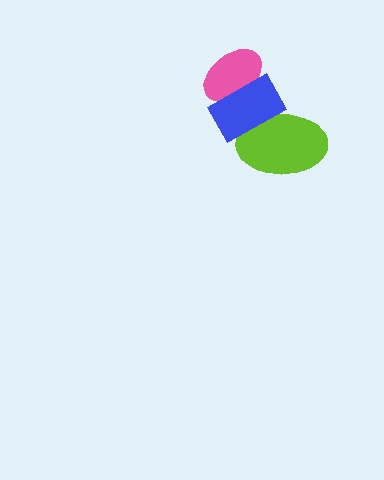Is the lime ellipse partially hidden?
Yes, it is partially covered by another shape.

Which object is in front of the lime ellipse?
The blue rectangle is in front of the lime ellipse.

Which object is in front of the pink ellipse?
The blue rectangle is in front of the pink ellipse.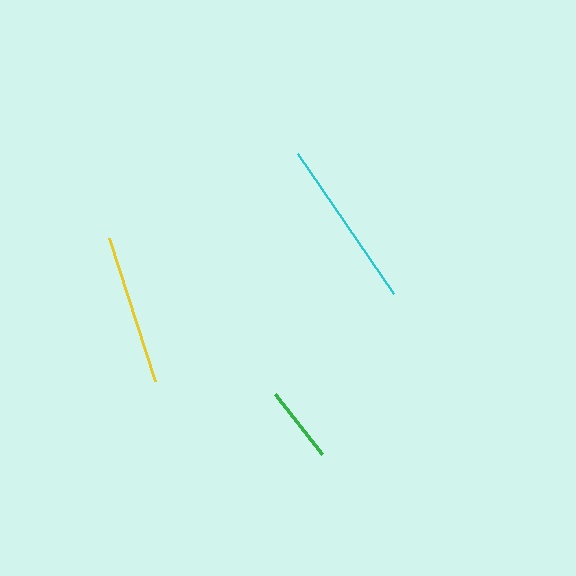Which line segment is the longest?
The cyan line is the longest at approximately 170 pixels.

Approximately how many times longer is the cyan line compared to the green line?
The cyan line is approximately 2.2 times the length of the green line.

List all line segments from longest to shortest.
From longest to shortest: cyan, yellow, green.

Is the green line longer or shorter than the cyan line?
The cyan line is longer than the green line.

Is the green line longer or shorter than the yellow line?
The yellow line is longer than the green line.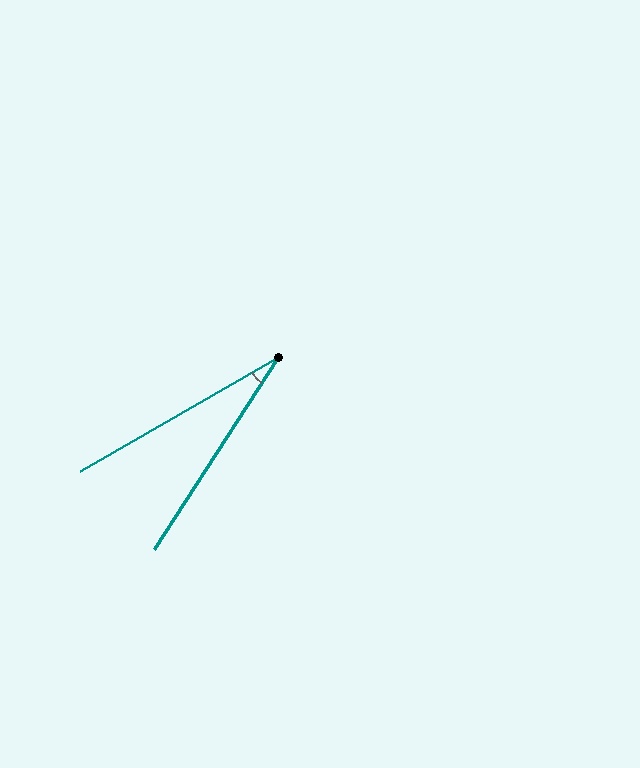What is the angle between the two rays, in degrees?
Approximately 27 degrees.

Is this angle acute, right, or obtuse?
It is acute.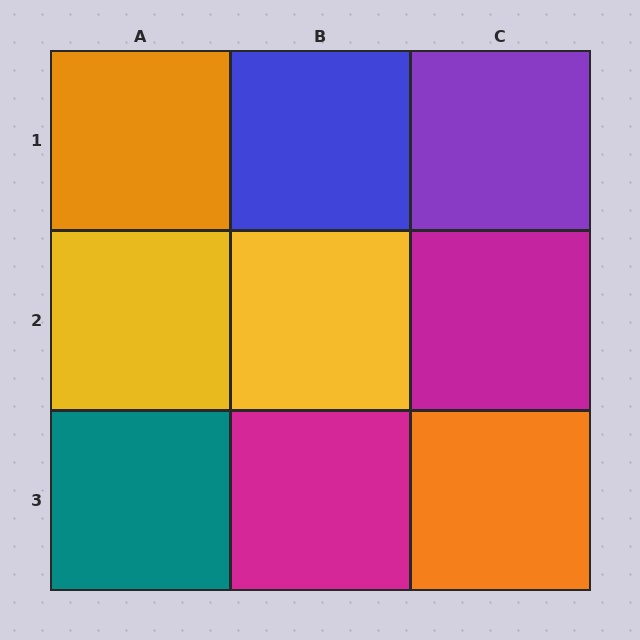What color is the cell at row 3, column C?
Orange.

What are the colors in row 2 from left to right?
Yellow, yellow, magenta.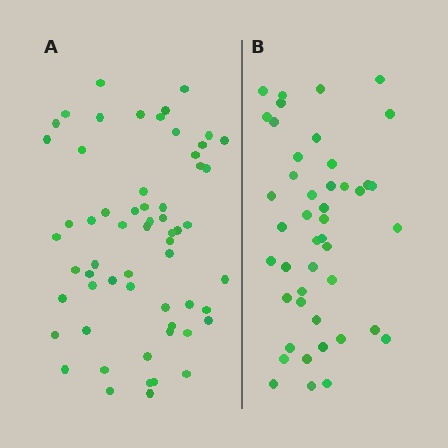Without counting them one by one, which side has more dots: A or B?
Region A (the left region) has more dots.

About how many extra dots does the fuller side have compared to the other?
Region A has approximately 15 more dots than region B.